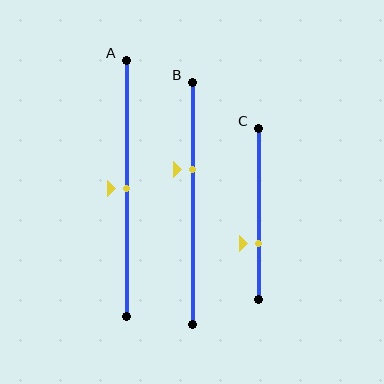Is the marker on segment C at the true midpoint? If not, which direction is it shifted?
No, the marker on segment C is shifted downward by about 17% of the segment length.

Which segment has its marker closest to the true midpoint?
Segment A has its marker closest to the true midpoint.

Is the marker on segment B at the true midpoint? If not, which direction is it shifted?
No, the marker on segment B is shifted upward by about 14% of the segment length.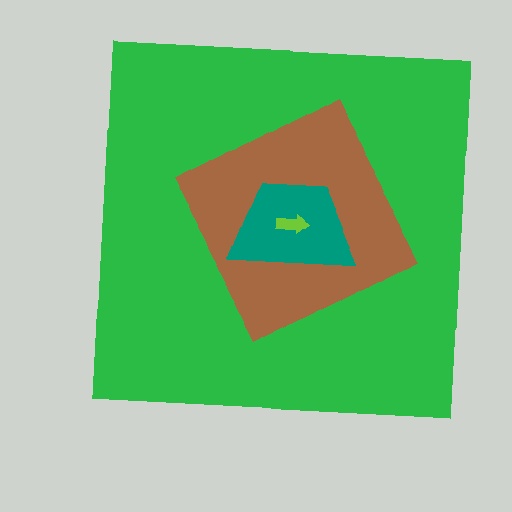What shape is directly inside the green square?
The brown diamond.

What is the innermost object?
The lime arrow.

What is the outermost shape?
The green square.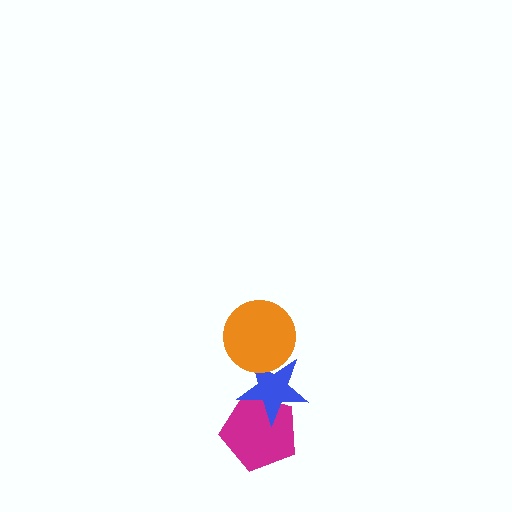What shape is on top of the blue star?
The orange circle is on top of the blue star.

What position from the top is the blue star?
The blue star is 2nd from the top.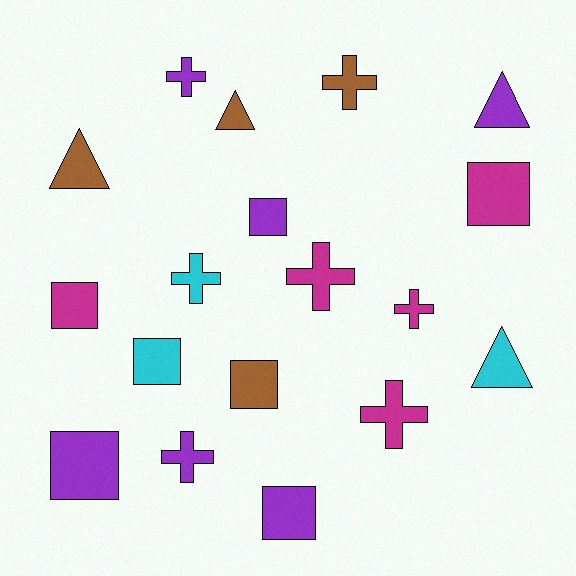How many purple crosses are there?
There are 2 purple crosses.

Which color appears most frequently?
Purple, with 6 objects.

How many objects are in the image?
There are 18 objects.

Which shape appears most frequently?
Cross, with 7 objects.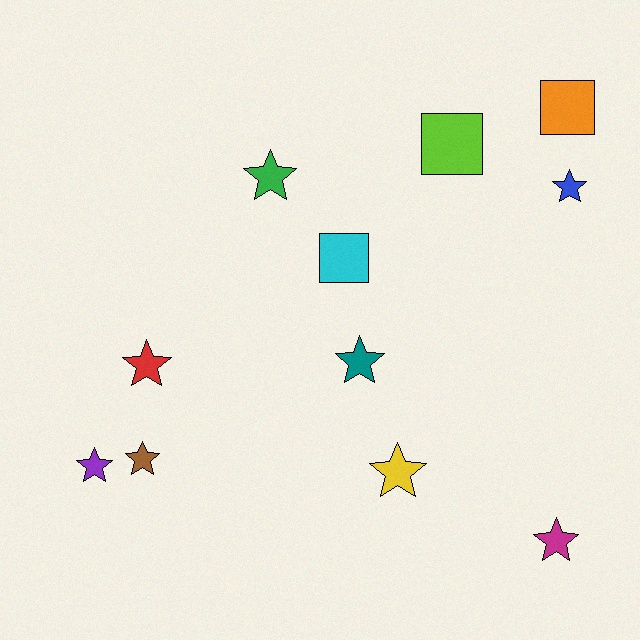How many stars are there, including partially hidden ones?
There are 8 stars.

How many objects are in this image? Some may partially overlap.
There are 11 objects.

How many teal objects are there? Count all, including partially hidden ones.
There is 1 teal object.